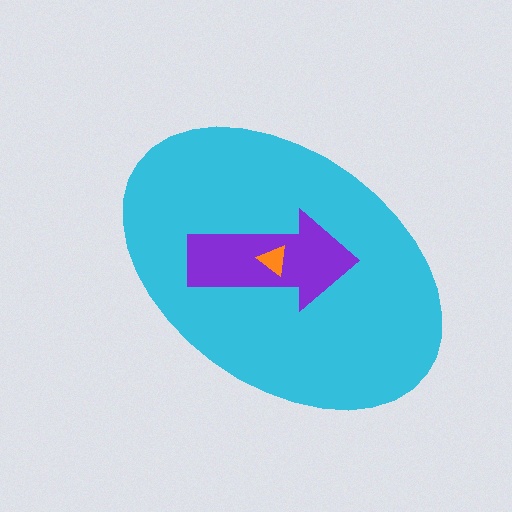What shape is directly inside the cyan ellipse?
The purple arrow.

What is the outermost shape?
The cyan ellipse.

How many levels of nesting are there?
3.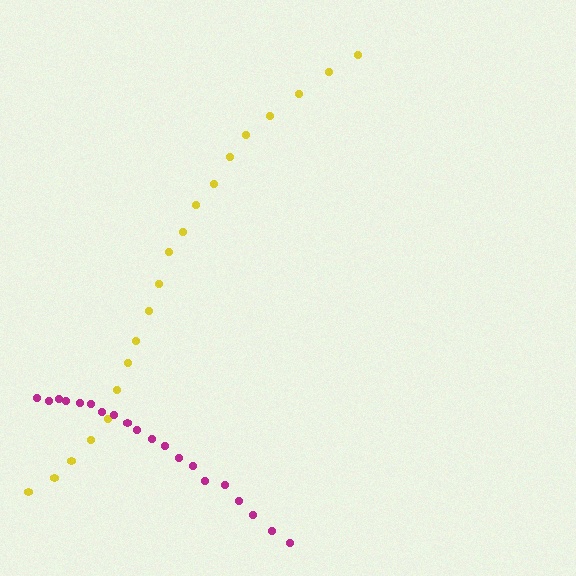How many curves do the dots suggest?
There are 2 distinct paths.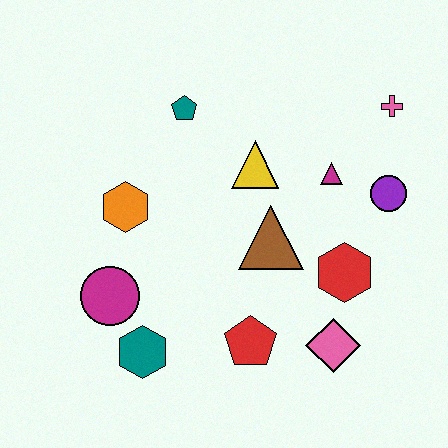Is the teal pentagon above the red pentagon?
Yes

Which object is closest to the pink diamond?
The red hexagon is closest to the pink diamond.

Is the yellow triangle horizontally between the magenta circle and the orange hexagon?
No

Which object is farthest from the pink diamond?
The teal pentagon is farthest from the pink diamond.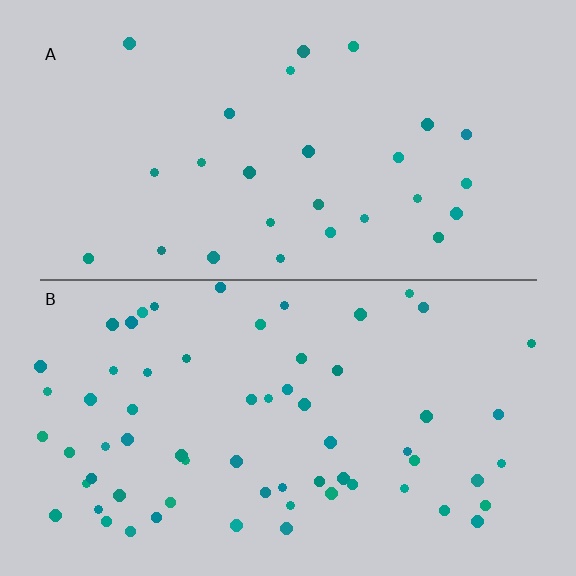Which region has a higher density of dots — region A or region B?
B (the bottom).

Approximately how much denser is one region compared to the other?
Approximately 2.3× — region B over region A.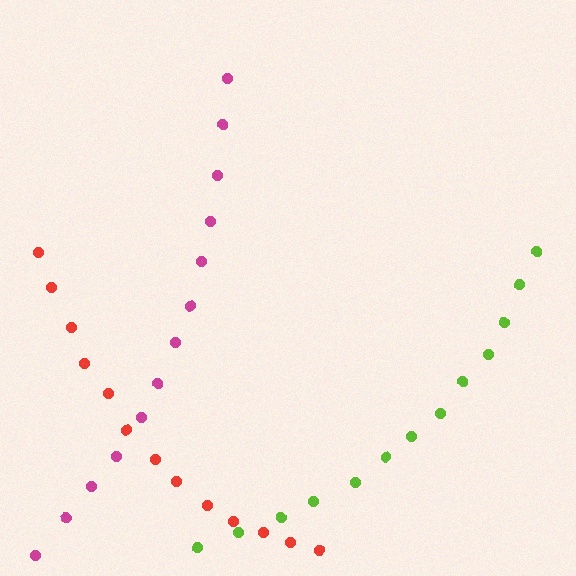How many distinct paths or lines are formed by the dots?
There are 3 distinct paths.